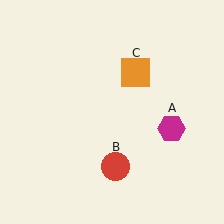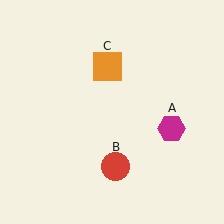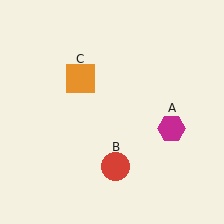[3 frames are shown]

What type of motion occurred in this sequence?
The orange square (object C) rotated counterclockwise around the center of the scene.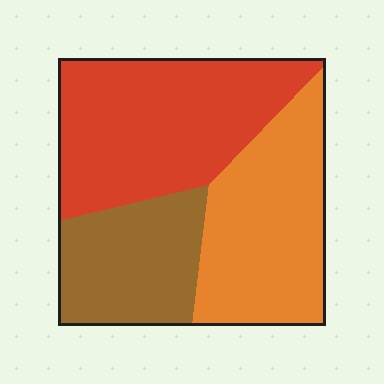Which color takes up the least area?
Brown, at roughly 25%.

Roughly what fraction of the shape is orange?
Orange covers about 35% of the shape.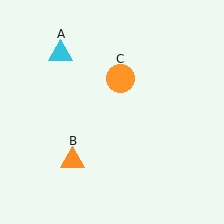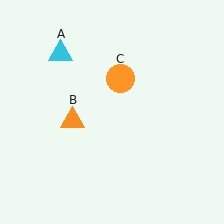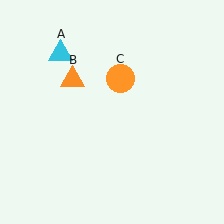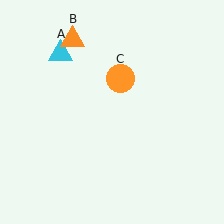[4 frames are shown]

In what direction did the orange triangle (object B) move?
The orange triangle (object B) moved up.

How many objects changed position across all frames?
1 object changed position: orange triangle (object B).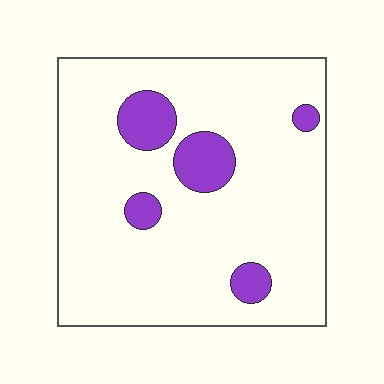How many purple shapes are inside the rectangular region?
5.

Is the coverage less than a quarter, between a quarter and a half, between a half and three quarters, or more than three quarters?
Less than a quarter.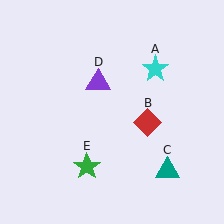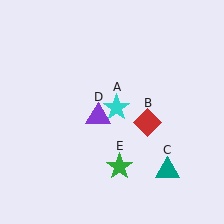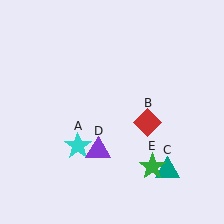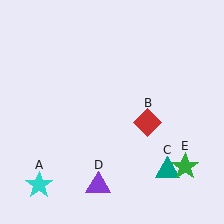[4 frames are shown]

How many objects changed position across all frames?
3 objects changed position: cyan star (object A), purple triangle (object D), green star (object E).